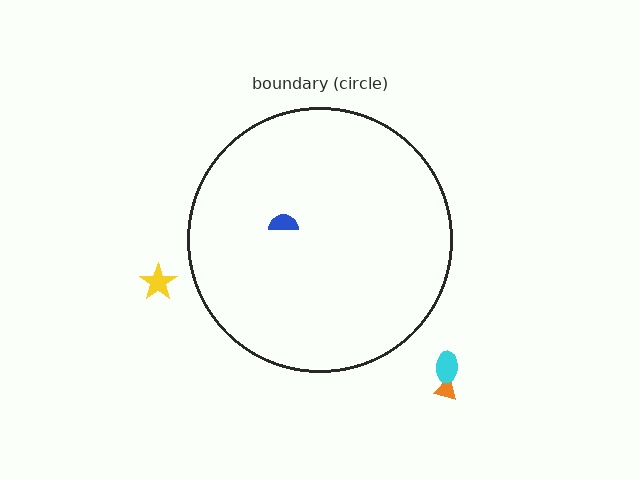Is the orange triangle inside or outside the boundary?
Outside.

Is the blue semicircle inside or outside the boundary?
Inside.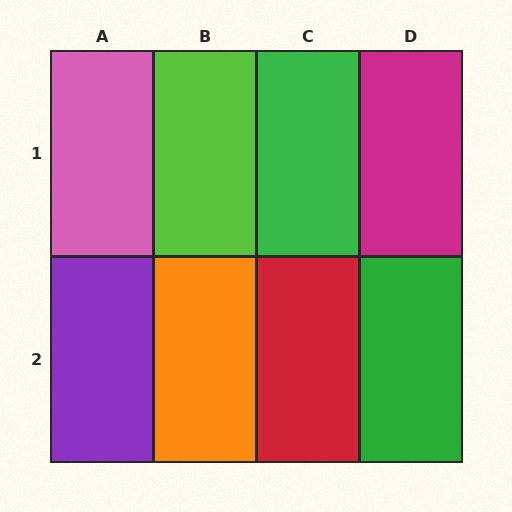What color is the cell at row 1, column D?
Magenta.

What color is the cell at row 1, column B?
Lime.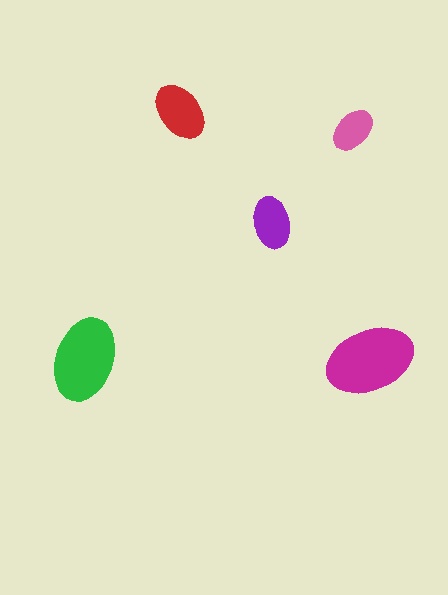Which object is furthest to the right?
The magenta ellipse is rightmost.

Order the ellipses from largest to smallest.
the magenta one, the green one, the red one, the purple one, the pink one.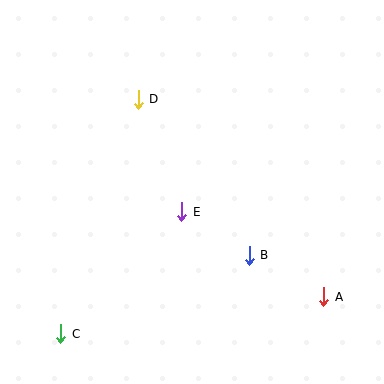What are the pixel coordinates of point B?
Point B is at (249, 255).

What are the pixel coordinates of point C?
Point C is at (61, 334).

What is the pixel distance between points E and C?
The distance between E and C is 172 pixels.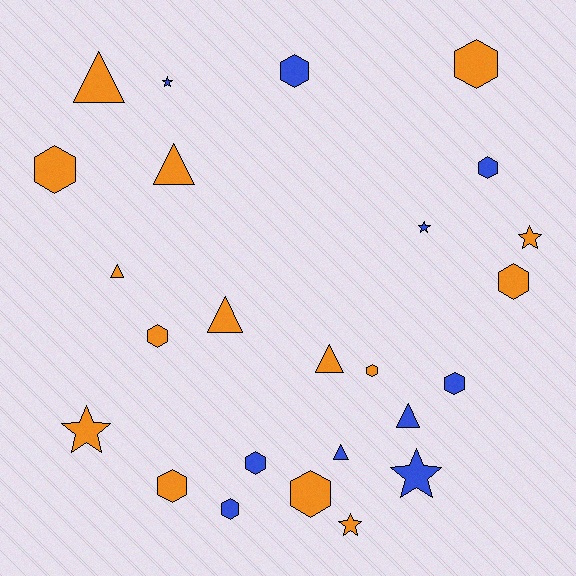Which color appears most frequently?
Orange, with 15 objects.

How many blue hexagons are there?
There are 5 blue hexagons.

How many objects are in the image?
There are 25 objects.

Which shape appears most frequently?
Hexagon, with 12 objects.